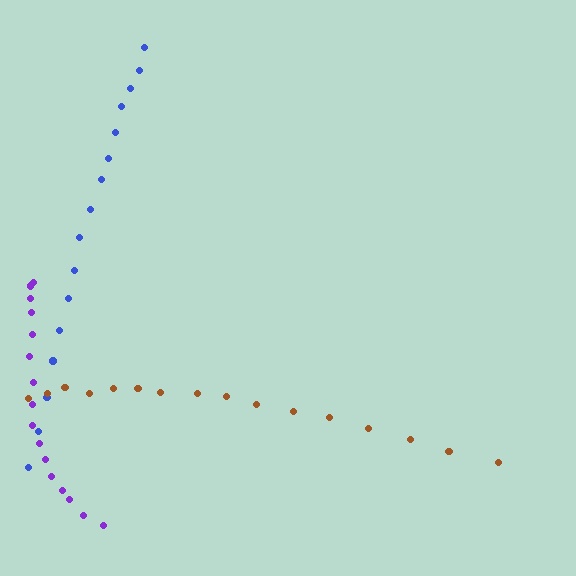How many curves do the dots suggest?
There are 3 distinct paths.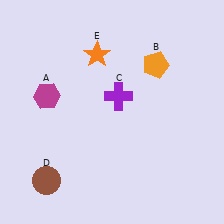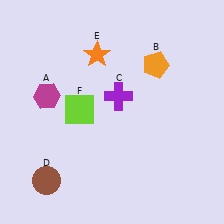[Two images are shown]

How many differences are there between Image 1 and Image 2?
There is 1 difference between the two images.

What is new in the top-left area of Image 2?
A lime square (F) was added in the top-left area of Image 2.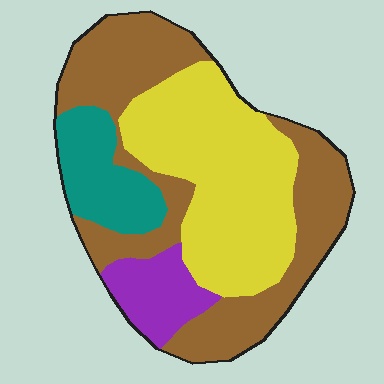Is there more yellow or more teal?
Yellow.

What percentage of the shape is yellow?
Yellow takes up between a third and a half of the shape.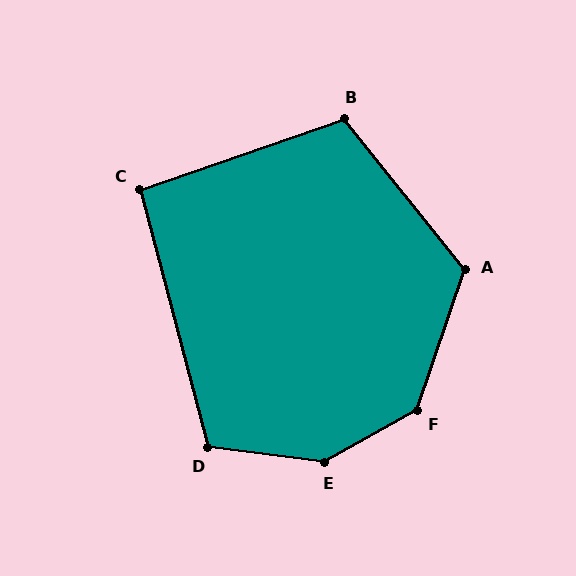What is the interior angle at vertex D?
Approximately 112 degrees (obtuse).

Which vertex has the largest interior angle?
E, at approximately 143 degrees.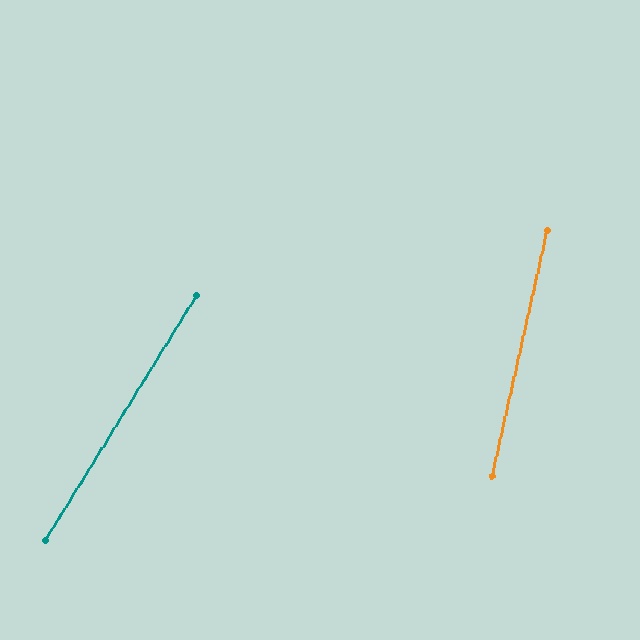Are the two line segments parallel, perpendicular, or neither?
Neither parallel nor perpendicular — they differ by about 19°.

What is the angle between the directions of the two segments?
Approximately 19 degrees.